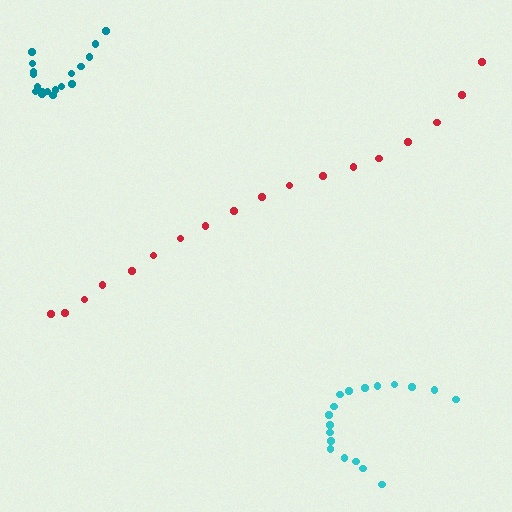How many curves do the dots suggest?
There are 3 distinct paths.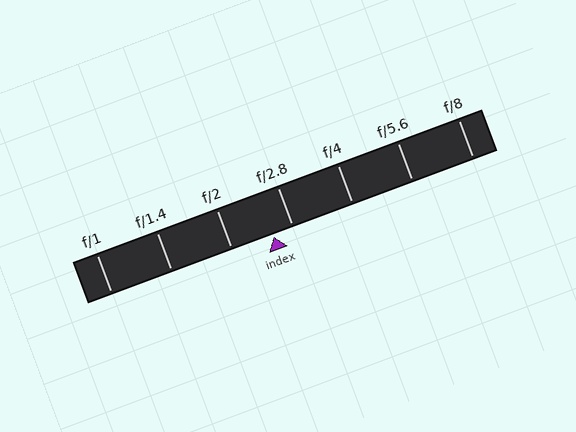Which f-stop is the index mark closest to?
The index mark is closest to f/2.8.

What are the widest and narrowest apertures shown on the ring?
The widest aperture shown is f/1 and the narrowest is f/8.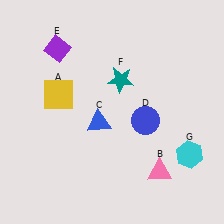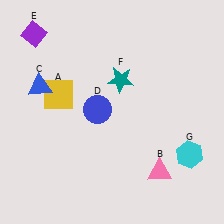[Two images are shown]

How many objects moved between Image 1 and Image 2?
3 objects moved between the two images.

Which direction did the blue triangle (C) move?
The blue triangle (C) moved left.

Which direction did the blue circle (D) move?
The blue circle (D) moved left.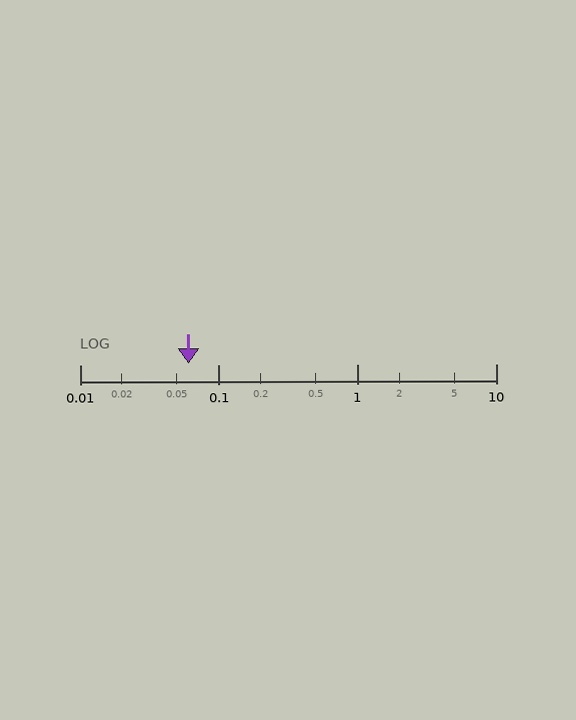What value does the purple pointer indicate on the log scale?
The pointer indicates approximately 0.061.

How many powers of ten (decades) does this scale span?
The scale spans 3 decades, from 0.01 to 10.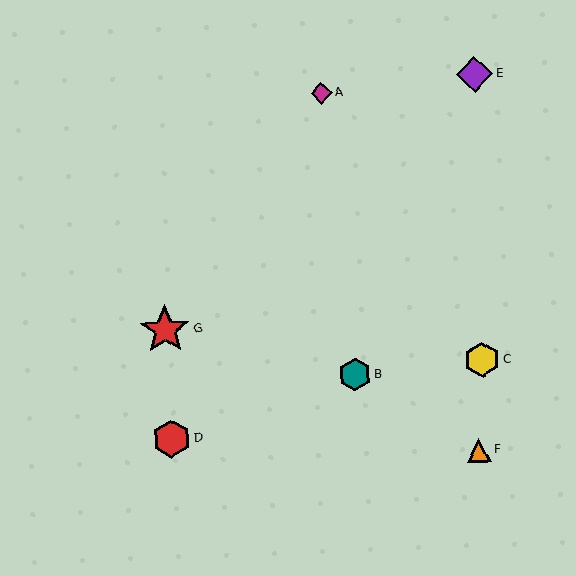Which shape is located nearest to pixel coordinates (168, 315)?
The red star (labeled G) at (165, 330) is nearest to that location.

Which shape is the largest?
The red star (labeled G) is the largest.